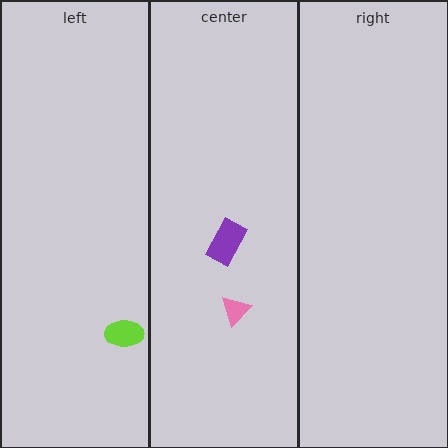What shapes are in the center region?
The pink triangle, the purple rectangle.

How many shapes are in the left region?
1.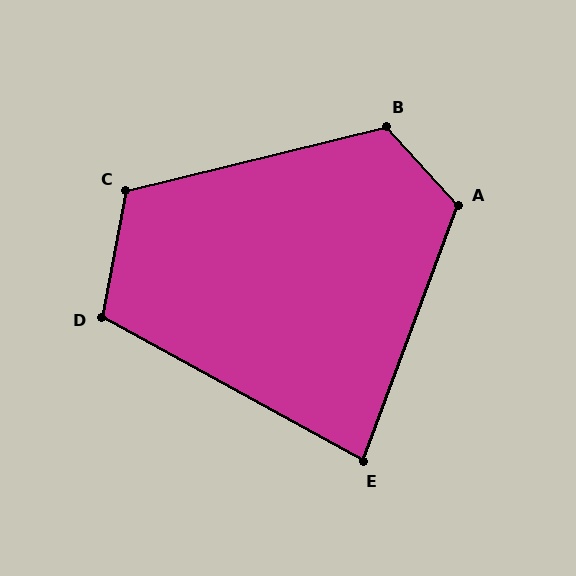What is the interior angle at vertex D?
Approximately 108 degrees (obtuse).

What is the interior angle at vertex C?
Approximately 115 degrees (obtuse).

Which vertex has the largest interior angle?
B, at approximately 118 degrees.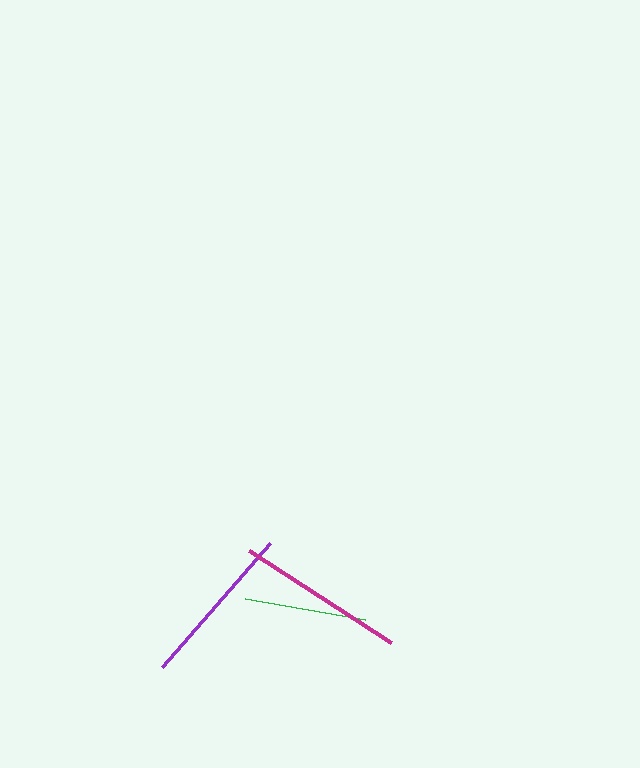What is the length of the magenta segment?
The magenta segment is approximately 169 pixels long.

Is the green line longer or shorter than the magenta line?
The magenta line is longer than the green line.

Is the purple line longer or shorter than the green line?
The purple line is longer than the green line.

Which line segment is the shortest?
The green line is the shortest at approximately 122 pixels.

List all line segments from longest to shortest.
From longest to shortest: magenta, purple, green.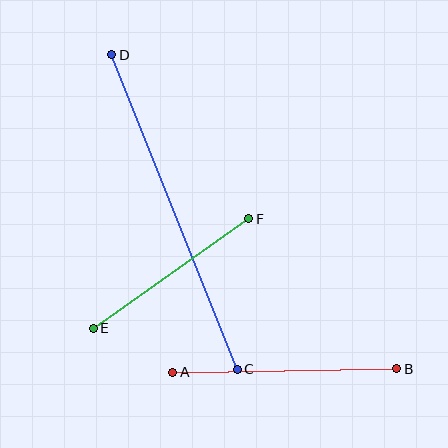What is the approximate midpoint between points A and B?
The midpoint is at approximately (285, 370) pixels.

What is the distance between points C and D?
The distance is approximately 339 pixels.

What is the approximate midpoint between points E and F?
The midpoint is at approximately (171, 273) pixels.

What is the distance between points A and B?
The distance is approximately 224 pixels.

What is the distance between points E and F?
The distance is approximately 190 pixels.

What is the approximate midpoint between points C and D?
The midpoint is at approximately (174, 212) pixels.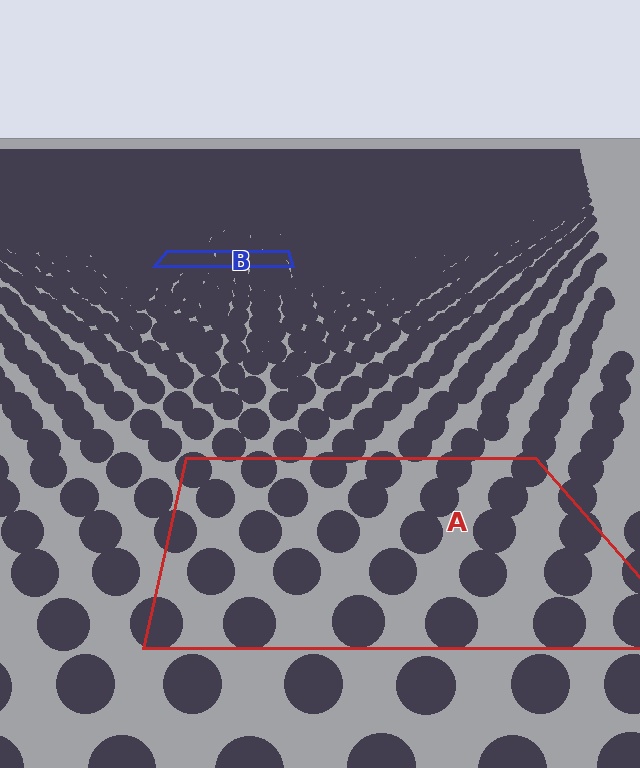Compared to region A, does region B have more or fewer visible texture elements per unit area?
Region B has more texture elements per unit area — they are packed more densely because it is farther away.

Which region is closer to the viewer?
Region A is closer. The texture elements there are larger and more spread out.